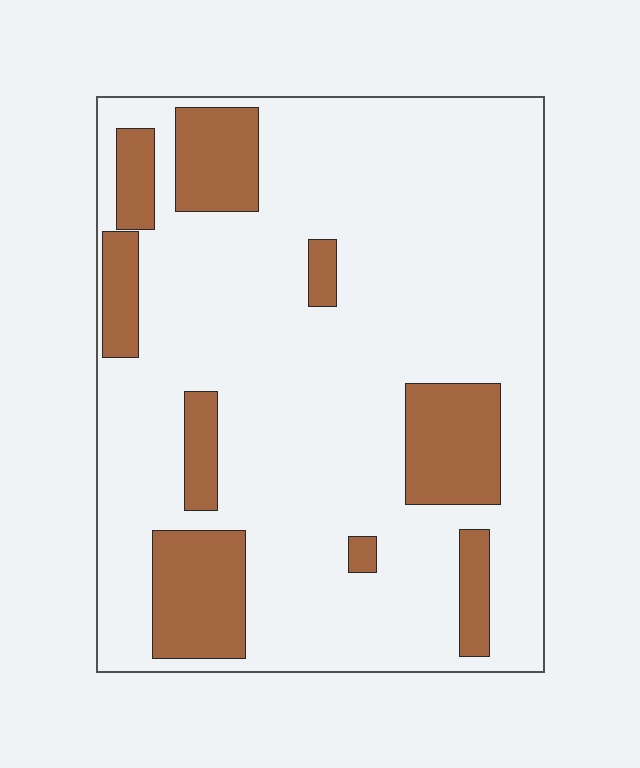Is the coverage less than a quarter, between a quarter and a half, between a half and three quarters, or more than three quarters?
Less than a quarter.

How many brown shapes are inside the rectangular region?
9.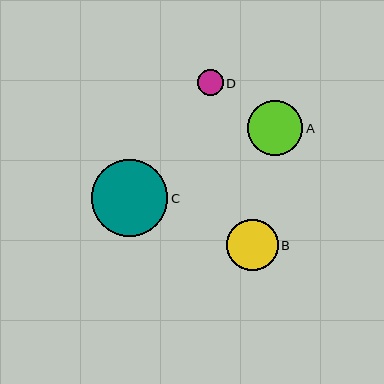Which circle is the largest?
Circle C is the largest with a size of approximately 77 pixels.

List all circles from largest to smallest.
From largest to smallest: C, A, B, D.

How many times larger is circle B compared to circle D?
Circle B is approximately 2.0 times the size of circle D.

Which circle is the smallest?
Circle D is the smallest with a size of approximately 26 pixels.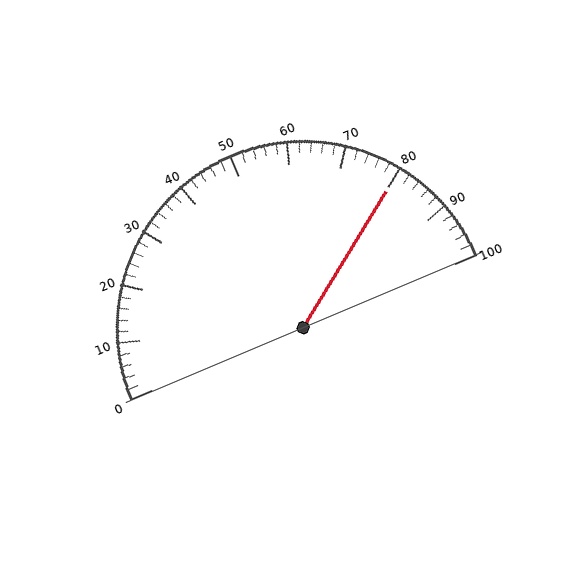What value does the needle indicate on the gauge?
The needle indicates approximately 80.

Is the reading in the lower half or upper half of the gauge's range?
The reading is in the upper half of the range (0 to 100).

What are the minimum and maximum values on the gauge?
The gauge ranges from 0 to 100.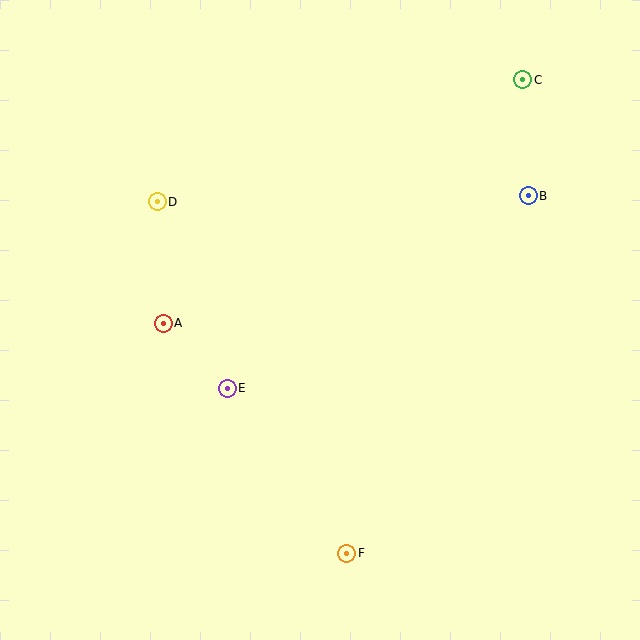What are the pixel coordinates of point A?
Point A is at (163, 323).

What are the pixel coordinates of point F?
Point F is at (347, 553).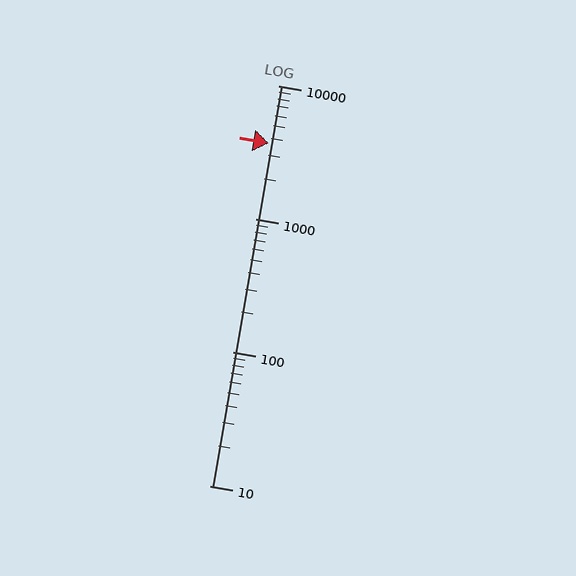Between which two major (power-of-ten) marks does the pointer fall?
The pointer is between 1000 and 10000.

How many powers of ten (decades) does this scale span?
The scale spans 3 decades, from 10 to 10000.